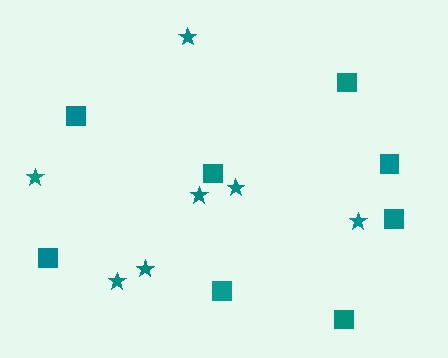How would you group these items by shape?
There are 2 groups: one group of stars (7) and one group of squares (8).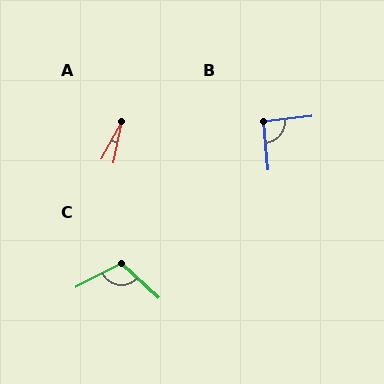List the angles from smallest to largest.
A (17°), B (91°), C (110°).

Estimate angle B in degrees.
Approximately 91 degrees.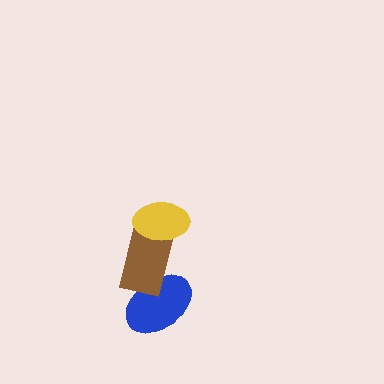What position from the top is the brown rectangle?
The brown rectangle is 2nd from the top.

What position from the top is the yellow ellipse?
The yellow ellipse is 1st from the top.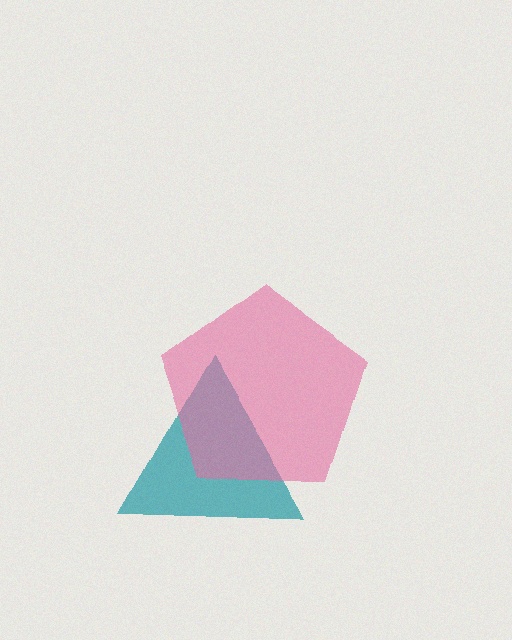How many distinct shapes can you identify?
There are 2 distinct shapes: a teal triangle, a pink pentagon.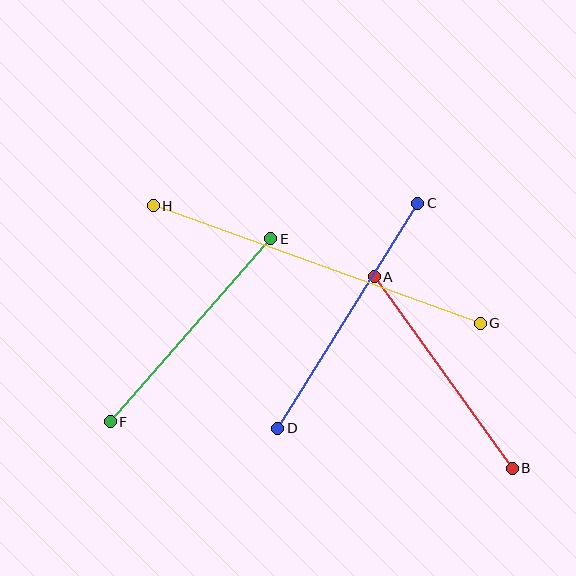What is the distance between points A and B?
The distance is approximately 236 pixels.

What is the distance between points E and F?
The distance is approximately 244 pixels.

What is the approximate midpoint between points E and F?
The midpoint is at approximately (190, 330) pixels.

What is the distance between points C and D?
The distance is approximately 265 pixels.